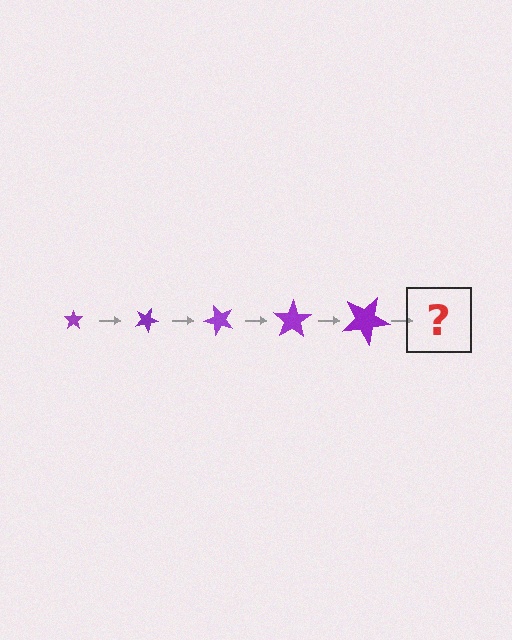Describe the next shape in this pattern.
It should be a star, larger than the previous one and rotated 125 degrees from the start.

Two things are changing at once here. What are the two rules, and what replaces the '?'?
The two rules are that the star grows larger each step and it rotates 25 degrees each step. The '?' should be a star, larger than the previous one and rotated 125 degrees from the start.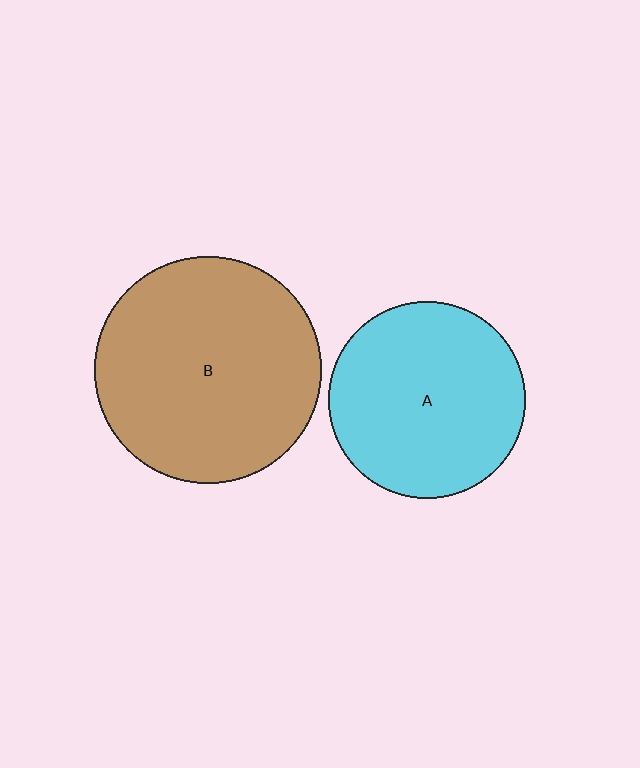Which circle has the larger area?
Circle B (brown).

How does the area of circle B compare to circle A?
Approximately 1.3 times.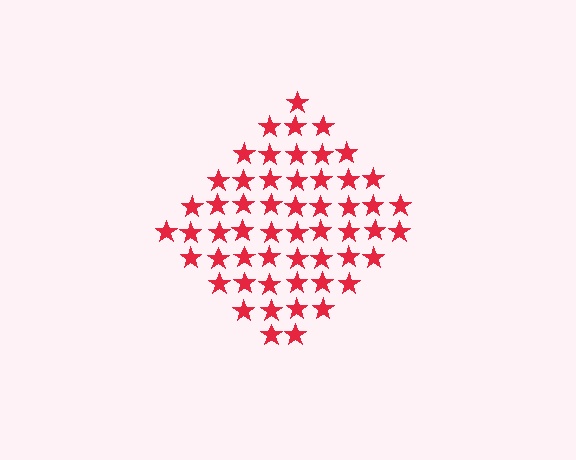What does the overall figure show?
The overall figure shows a diamond.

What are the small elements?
The small elements are stars.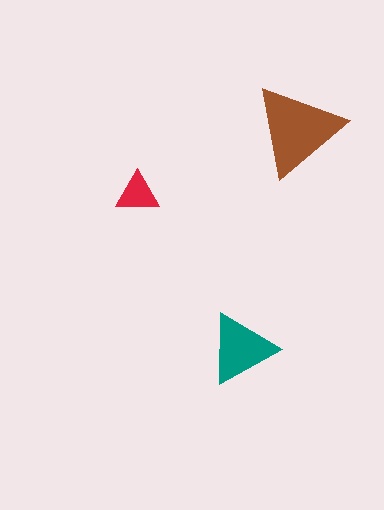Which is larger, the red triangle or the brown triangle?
The brown one.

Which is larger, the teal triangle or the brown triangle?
The brown one.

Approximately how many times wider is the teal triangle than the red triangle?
About 1.5 times wider.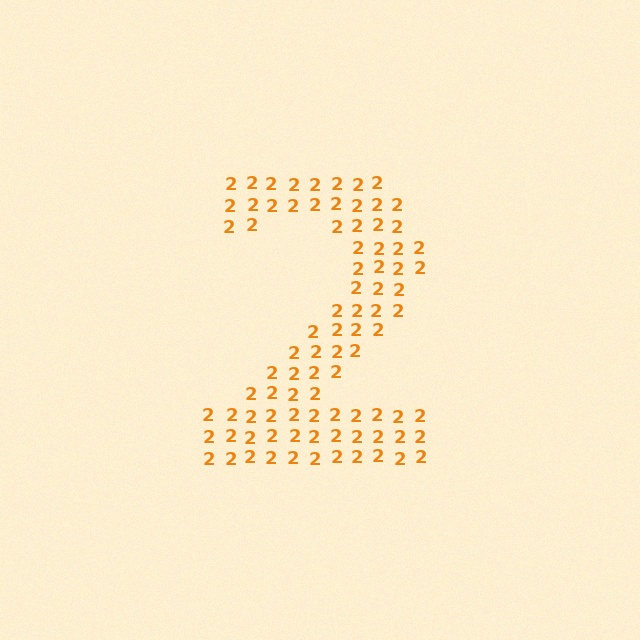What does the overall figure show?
The overall figure shows the digit 2.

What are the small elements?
The small elements are digit 2's.